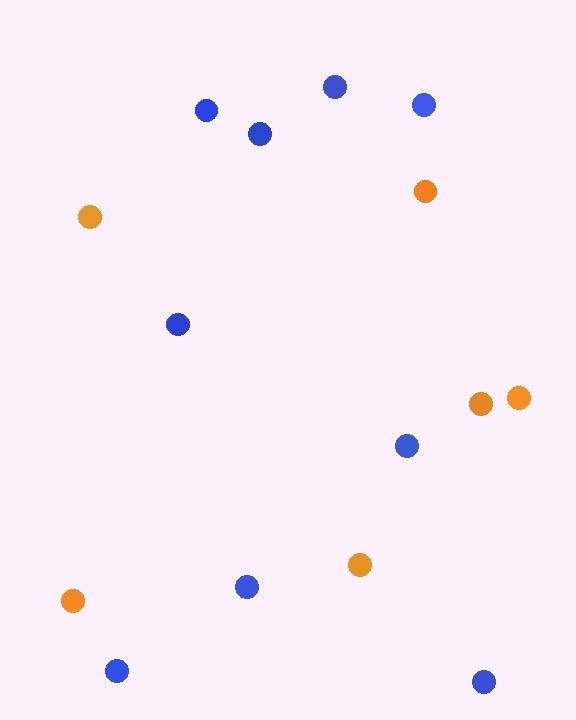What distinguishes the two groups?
There are 2 groups: one group of blue circles (9) and one group of orange circles (6).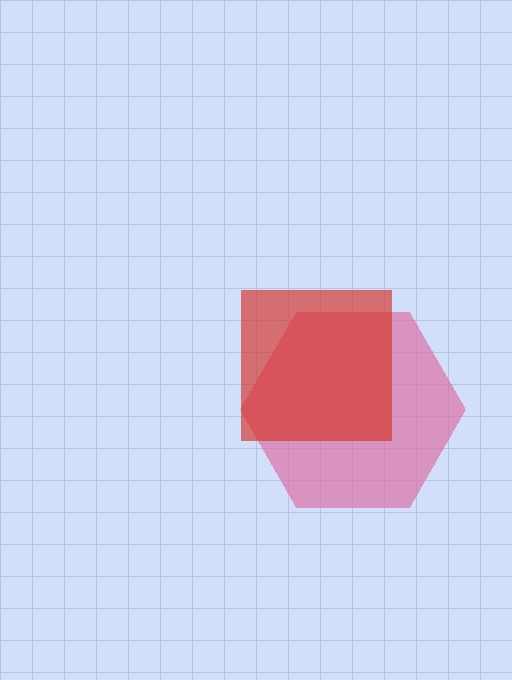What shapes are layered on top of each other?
The layered shapes are: a pink hexagon, a red square.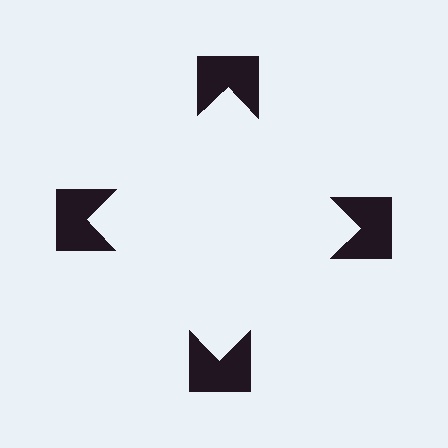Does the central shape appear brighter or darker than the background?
It typically appears slightly brighter than the background, even though no actual brightness change is drawn.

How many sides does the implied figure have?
4 sides.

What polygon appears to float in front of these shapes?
An illusory square — its edges are inferred from the aligned wedge cuts in the notched squares, not physically drawn.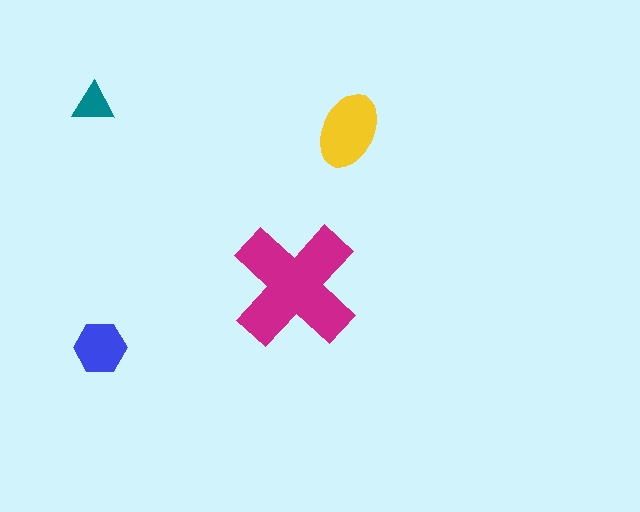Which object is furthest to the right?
The yellow ellipse is rightmost.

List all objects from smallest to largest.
The teal triangle, the blue hexagon, the yellow ellipse, the magenta cross.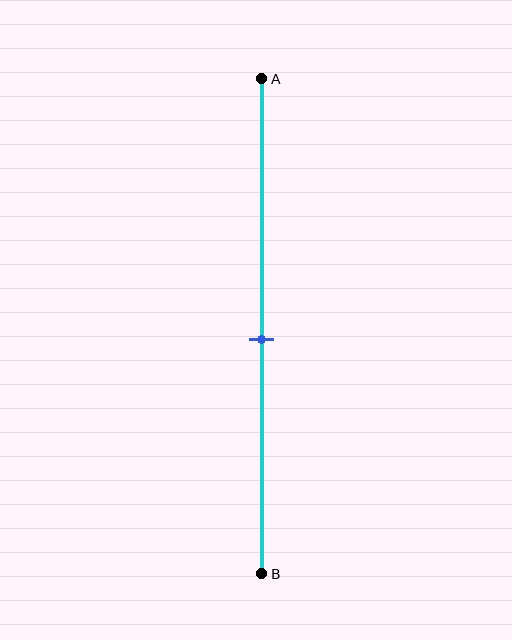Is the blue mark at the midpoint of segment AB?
Yes, the mark is approximately at the midpoint.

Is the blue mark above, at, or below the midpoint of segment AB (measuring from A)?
The blue mark is approximately at the midpoint of segment AB.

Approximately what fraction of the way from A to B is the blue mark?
The blue mark is approximately 55% of the way from A to B.